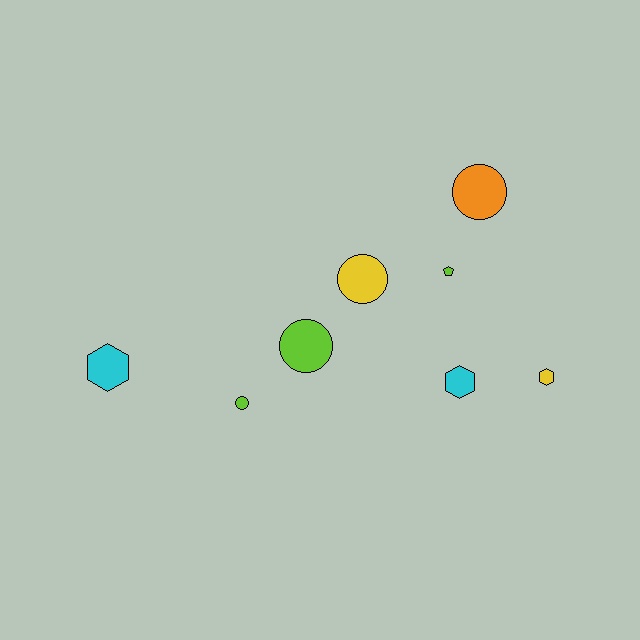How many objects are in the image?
There are 8 objects.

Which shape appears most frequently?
Circle, with 4 objects.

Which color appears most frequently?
Lime, with 3 objects.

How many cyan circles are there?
There are no cyan circles.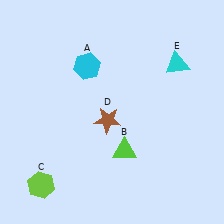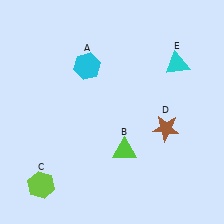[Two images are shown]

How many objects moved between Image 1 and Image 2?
1 object moved between the two images.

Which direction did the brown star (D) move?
The brown star (D) moved right.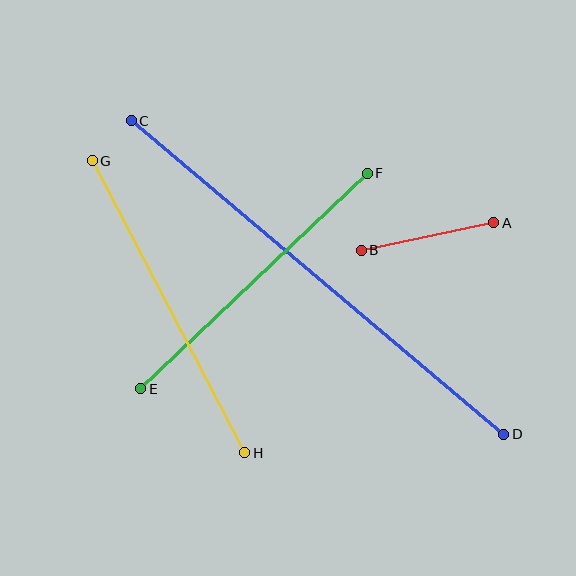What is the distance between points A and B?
The distance is approximately 135 pixels.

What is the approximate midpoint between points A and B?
The midpoint is at approximately (428, 237) pixels.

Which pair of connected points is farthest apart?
Points C and D are farthest apart.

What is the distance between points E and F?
The distance is approximately 312 pixels.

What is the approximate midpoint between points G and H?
The midpoint is at approximately (168, 307) pixels.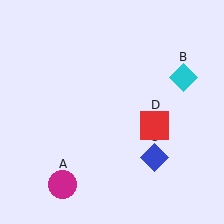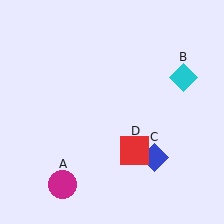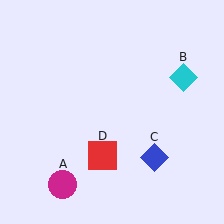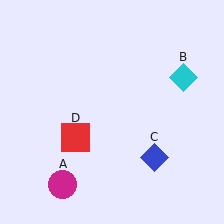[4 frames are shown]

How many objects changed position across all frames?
1 object changed position: red square (object D).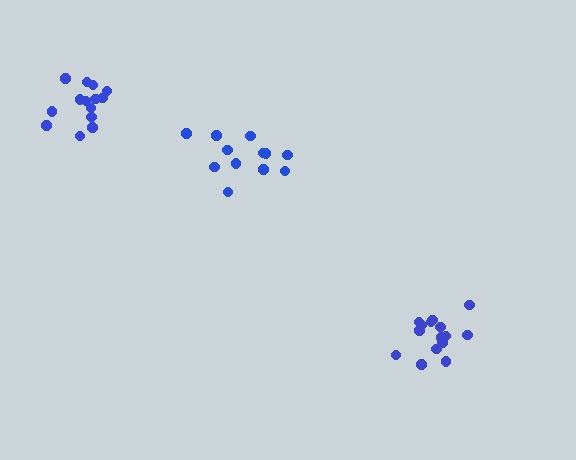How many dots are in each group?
Group 1: 14 dots, Group 2: 16 dots, Group 3: 12 dots (42 total).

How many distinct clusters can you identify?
There are 3 distinct clusters.